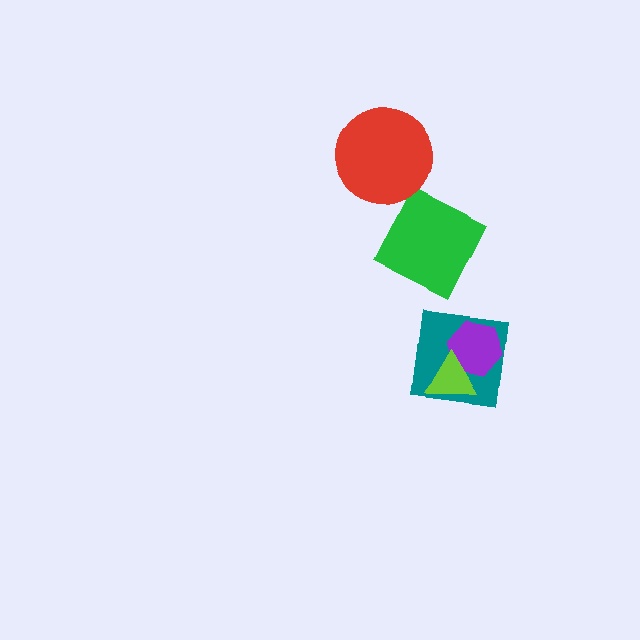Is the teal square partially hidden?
Yes, it is partially covered by another shape.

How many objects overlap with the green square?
0 objects overlap with the green square.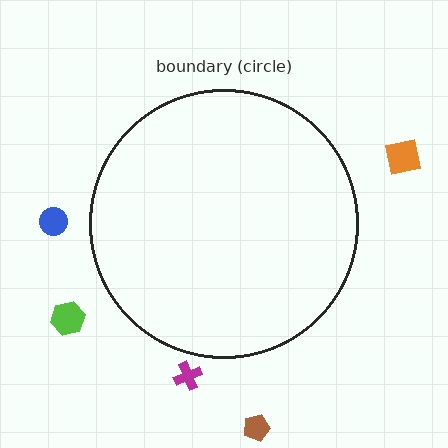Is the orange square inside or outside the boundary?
Outside.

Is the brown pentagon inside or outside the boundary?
Outside.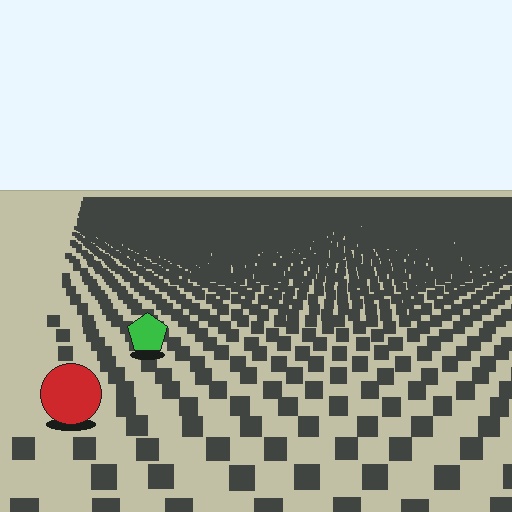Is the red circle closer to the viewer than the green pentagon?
Yes. The red circle is closer — you can tell from the texture gradient: the ground texture is coarser near it.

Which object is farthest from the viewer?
The green pentagon is farthest from the viewer. It appears smaller and the ground texture around it is denser.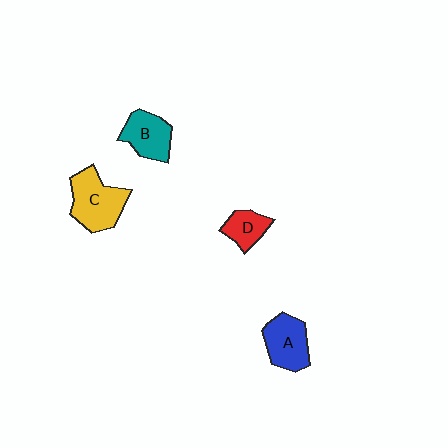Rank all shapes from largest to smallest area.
From largest to smallest: C (yellow), A (blue), B (teal), D (red).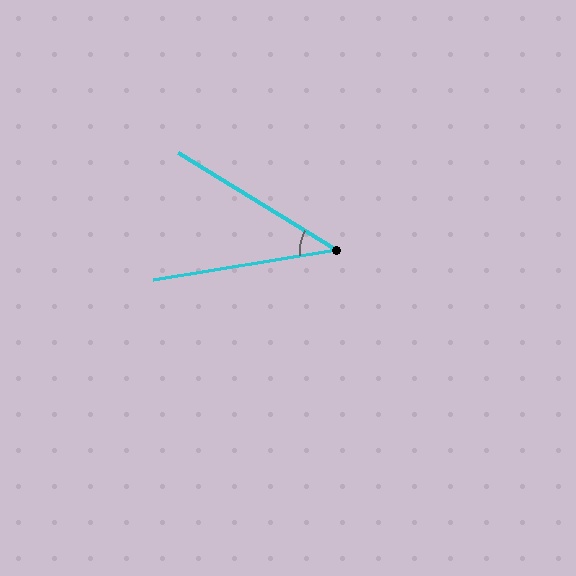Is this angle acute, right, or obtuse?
It is acute.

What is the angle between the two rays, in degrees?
Approximately 41 degrees.